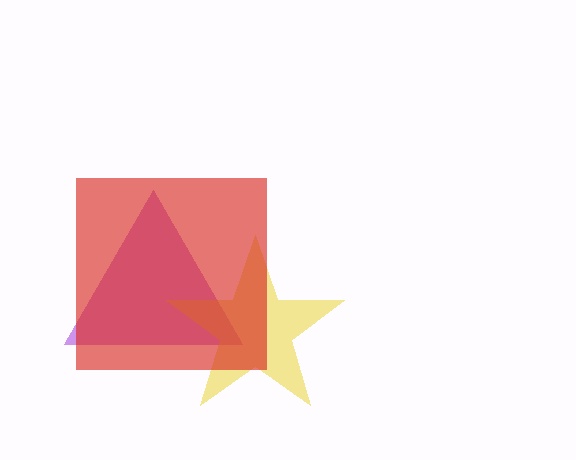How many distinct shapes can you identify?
There are 3 distinct shapes: a purple triangle, a yellow star, a red square.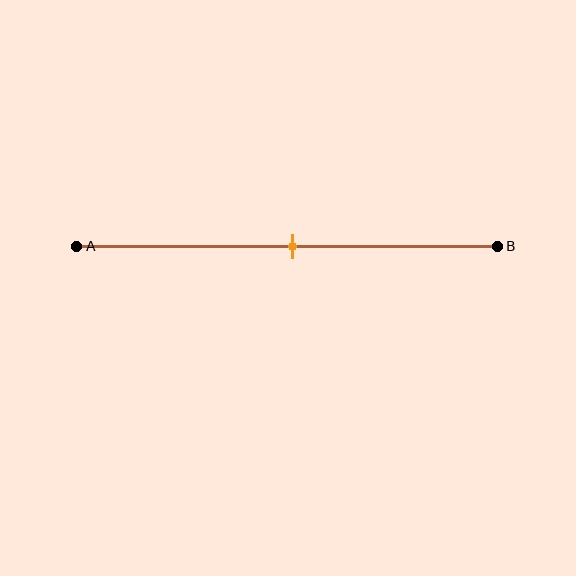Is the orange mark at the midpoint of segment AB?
Yes, the mark is approximately at the midpoint.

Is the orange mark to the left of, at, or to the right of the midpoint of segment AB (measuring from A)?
The orange mark is approximately at the midpoint of segment AB.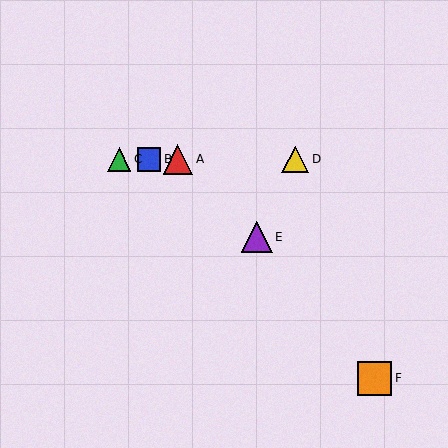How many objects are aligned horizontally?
4 objects (A, B, C, D) are aligned horizontally.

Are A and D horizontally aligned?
Yes, both are at y≈160.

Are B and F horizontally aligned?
No, B is at y≈160 and F is at y≈378.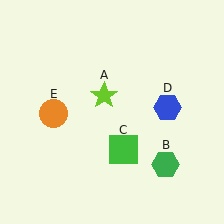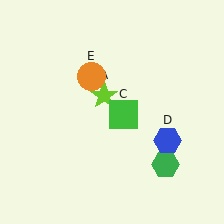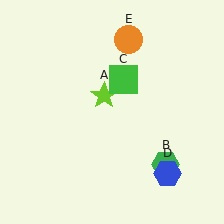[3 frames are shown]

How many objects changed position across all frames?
3 objects changed position: green square (object C), blue hexagon (object D), orange circle (object E).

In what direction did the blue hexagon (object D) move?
The blue hexagon (object D) moved down.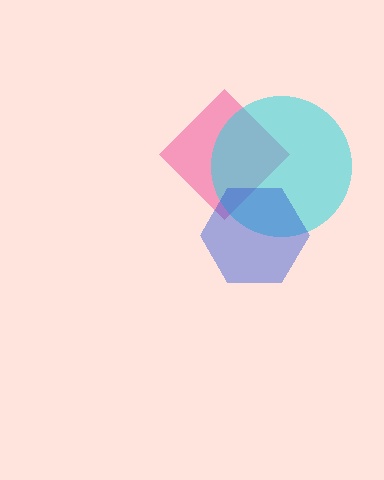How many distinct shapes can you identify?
There are 3 distinct shapes: a pink diamond, a cyan circle, a blue hexagon.